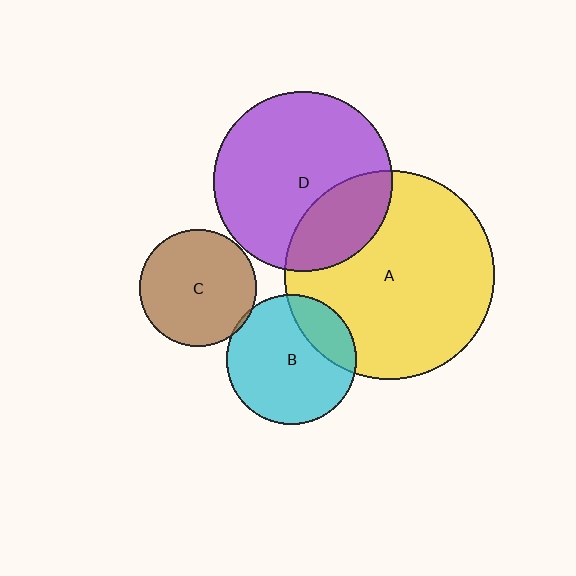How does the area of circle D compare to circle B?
Approximately 1.9 times.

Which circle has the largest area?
Circle A (yellow).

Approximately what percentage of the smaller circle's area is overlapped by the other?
Approximately 20%.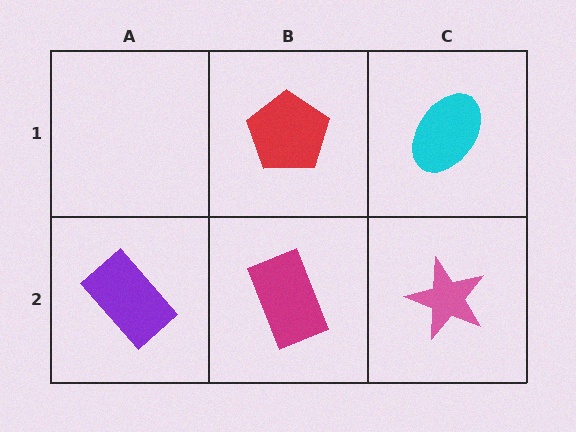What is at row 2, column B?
A magenta rectangle.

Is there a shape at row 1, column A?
No, that cell is empty.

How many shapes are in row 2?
3 shapes.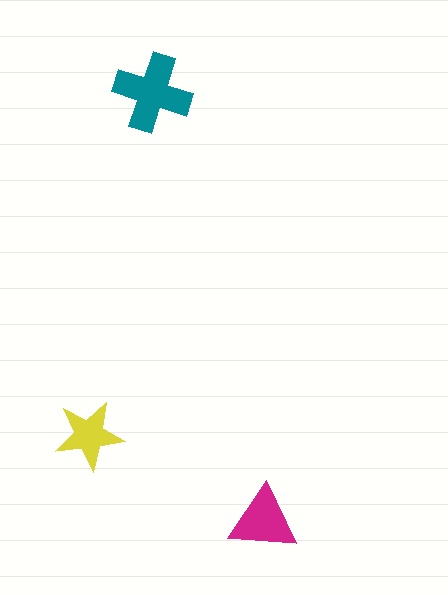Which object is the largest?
The teal cross.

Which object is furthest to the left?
The yellow star is leftmost.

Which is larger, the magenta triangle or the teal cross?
The teal cross.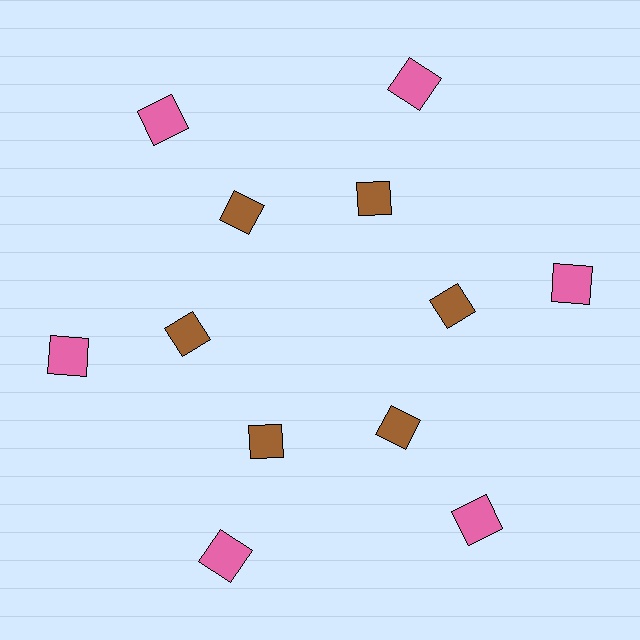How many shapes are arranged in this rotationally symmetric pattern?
There are 12 shapes, arranged in 6 groups of 2.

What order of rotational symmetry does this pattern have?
This pattern has 6-fold rotational symmetry.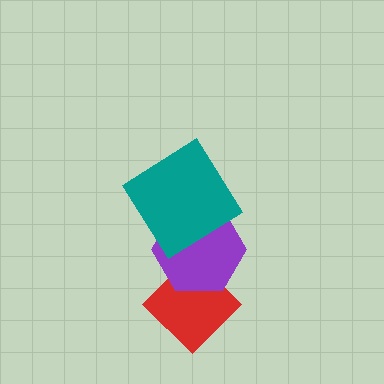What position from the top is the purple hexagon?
The purple hexagon is 2nd from the top.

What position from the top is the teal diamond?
The teal diamond is 1st from the top.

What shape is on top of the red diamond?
The purple hexagon is on top of the red diamond.